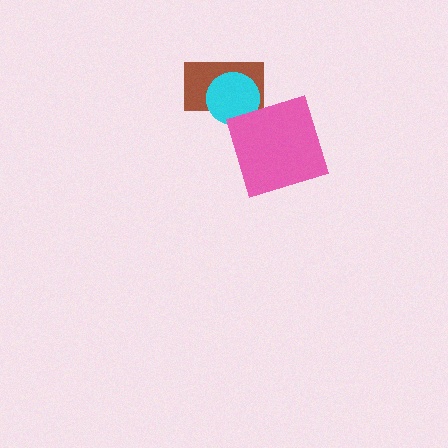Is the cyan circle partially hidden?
No, no other shape covers it.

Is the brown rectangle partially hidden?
Yes, it is partially covered by another shape.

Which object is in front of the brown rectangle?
The cyan circle is in front of the brown rectangle.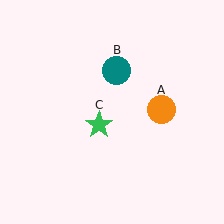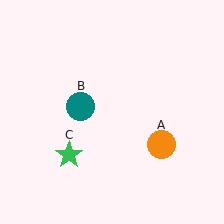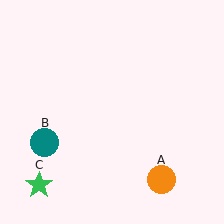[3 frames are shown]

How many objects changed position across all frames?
3 objects changed position: orange circle (object A), teal circle (object B), green star (object C).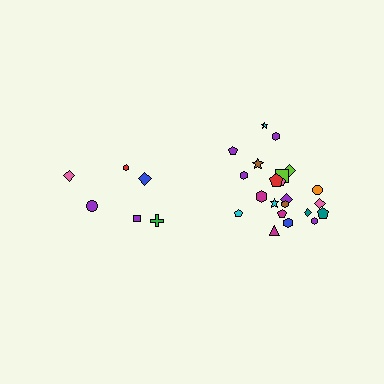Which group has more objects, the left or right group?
The right group.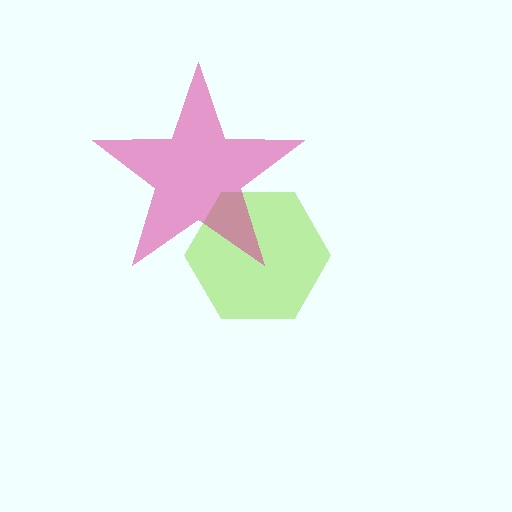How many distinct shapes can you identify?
There are 2 distinct shapes: a lime hexagon, a magenta star.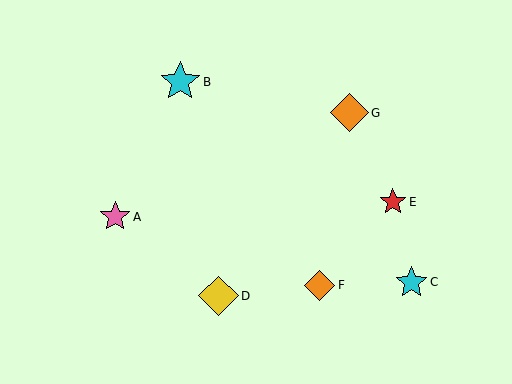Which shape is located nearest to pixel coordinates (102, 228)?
The pink star (labeled A) at (115, 217) is nearest to that location.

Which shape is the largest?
The cyan star (labeled B) is the largest.